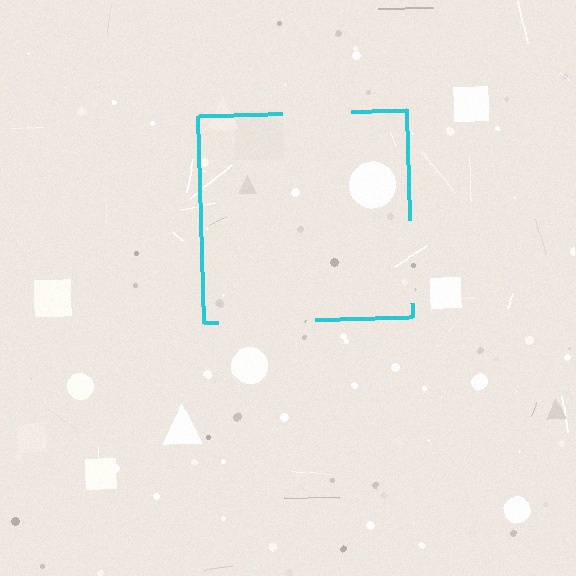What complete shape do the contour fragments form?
The contour fragments form a square.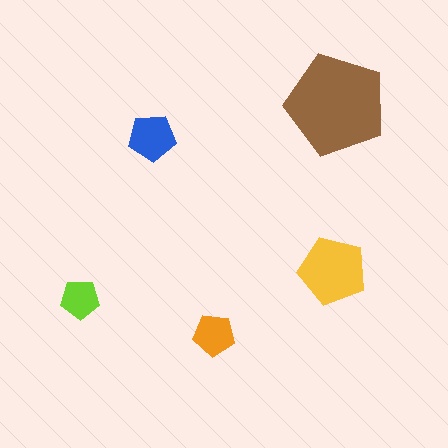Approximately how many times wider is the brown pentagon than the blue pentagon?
About 2 times wider.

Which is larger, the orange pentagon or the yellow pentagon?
The yellow one.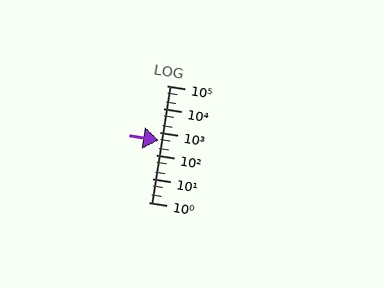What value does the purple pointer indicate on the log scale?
The pointer indicates approximately 460.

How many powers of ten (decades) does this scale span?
The scale spans 5 decades, from 1 to 100000.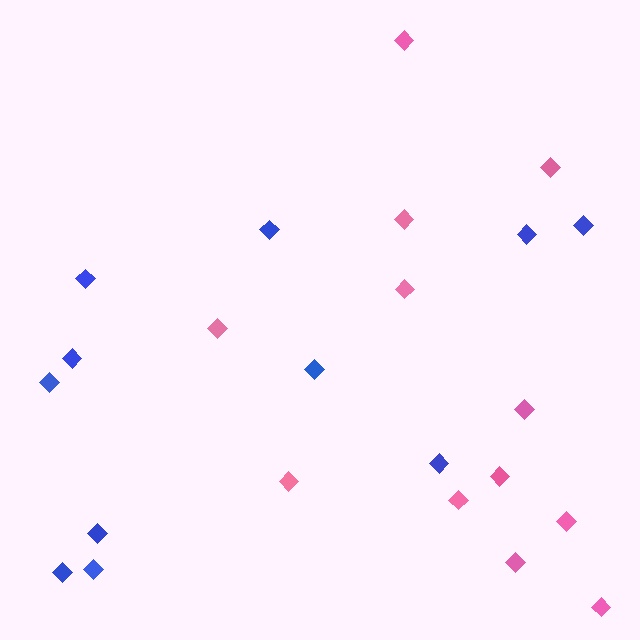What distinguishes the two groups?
There are 2 groups: one group of blue diamonds (11) and one group of pink diamonds (12).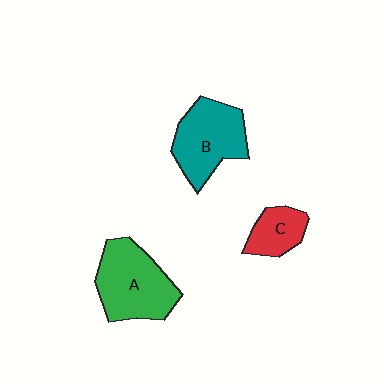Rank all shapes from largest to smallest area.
From largest to smallest: A (green), B (teal), C (red).